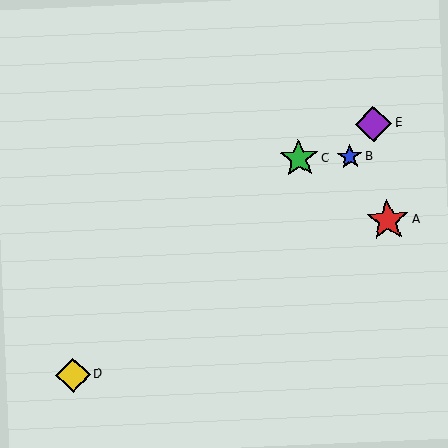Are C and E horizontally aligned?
No, C is at y≈159 and E is at y≈124.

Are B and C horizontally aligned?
Yes, both are at y≈156.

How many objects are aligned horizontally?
2 objects (B, C) are aligned horizontally.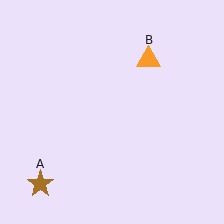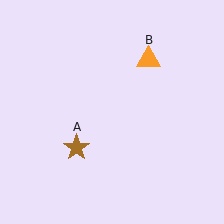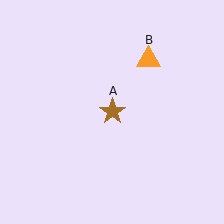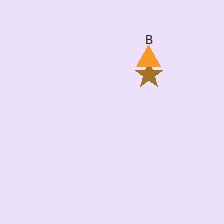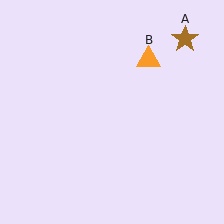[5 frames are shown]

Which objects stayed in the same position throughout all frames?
Orange triangle (object B) remained stationary.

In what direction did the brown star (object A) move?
The brown star (object A) moved up and to the right.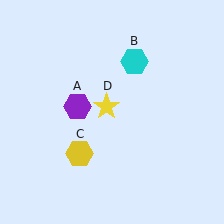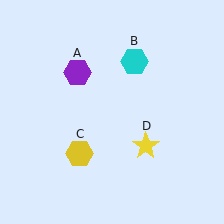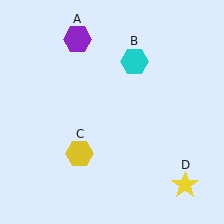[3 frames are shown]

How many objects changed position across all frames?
2 objects changed position: purple hexagon (object A), yellow star (object D).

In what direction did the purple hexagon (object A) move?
The purple hexagon (object A) moved up.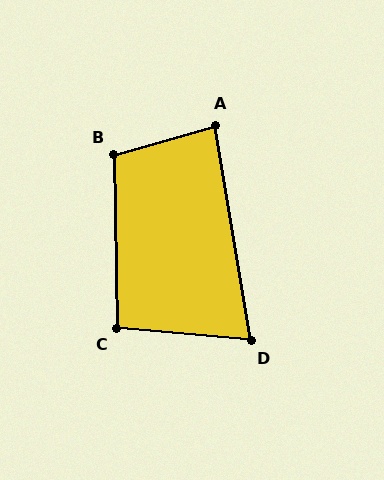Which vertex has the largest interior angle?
B, at approximately 104 degrees.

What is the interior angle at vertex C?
Approximately 96 degrees (obtuse).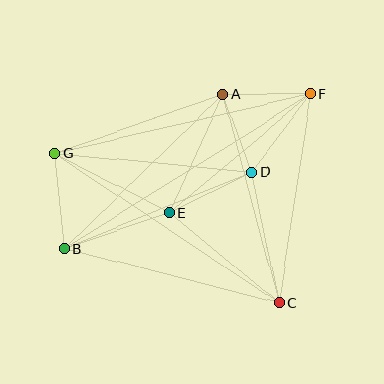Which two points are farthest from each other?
Points B and F are farthest from each other.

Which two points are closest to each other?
Points A and D are closest to each other.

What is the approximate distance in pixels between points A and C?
The distance between A and C is approximately 216 pixels.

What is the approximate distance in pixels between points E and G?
The distance between E and G is approximately 129 pixels.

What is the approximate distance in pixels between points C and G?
The distance between C and G is approximately 270 pixels.